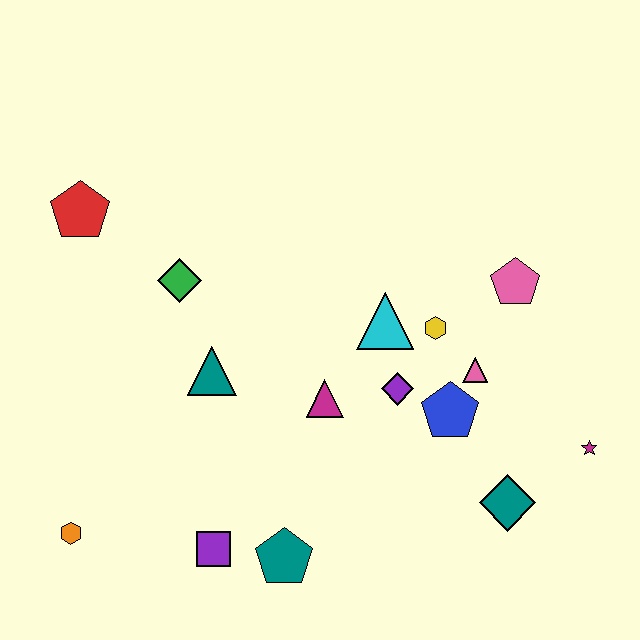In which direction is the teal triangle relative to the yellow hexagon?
The teal triangle is to the left of the yellow hexagon.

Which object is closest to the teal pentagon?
The purple square is closest to the teal pentagon.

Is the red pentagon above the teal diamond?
Yes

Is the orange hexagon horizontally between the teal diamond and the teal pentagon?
No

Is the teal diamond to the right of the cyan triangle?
Yes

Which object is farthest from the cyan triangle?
The orange hexagon is farthest from the cyan triangle.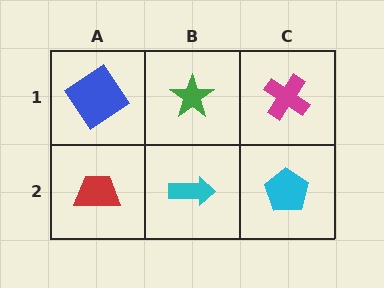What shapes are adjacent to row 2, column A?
A blue diamond (row 1, column A), a cyan arrow (row 2, column B).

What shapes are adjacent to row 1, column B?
A cyan arrow (row 2, column B), a blue diamond (row 1, column A), a magenta cross (row 1, column C).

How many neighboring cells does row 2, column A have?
2.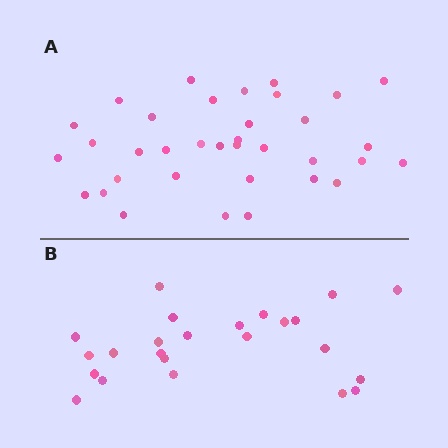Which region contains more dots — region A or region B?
Region A (the top region) has more dots.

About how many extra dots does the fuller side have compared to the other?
Region A has roughly 12 or so more dots than region B.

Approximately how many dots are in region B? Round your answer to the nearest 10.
About 20 dots. (The exact count is 24, which rounds to 20.)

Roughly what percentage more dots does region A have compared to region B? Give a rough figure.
About 45% more.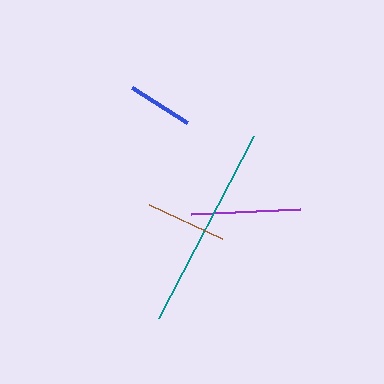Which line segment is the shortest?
The blue line is the shortest at approximately 65 pixels.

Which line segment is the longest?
The teal line is the longest at approximately 206 pixels.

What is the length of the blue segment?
The blue segment is approximately 65 pixels long.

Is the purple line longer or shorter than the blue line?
The purple line is longer than the blue line.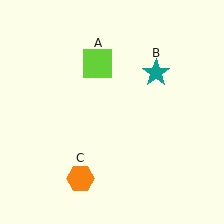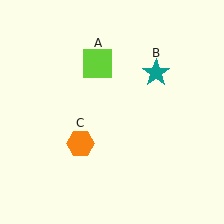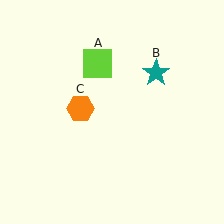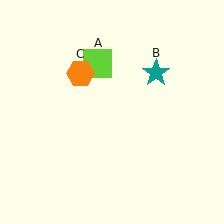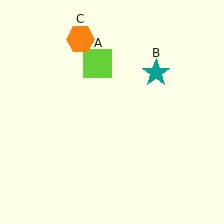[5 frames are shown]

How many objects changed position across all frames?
1 object changed position: orange hexagon (object C).